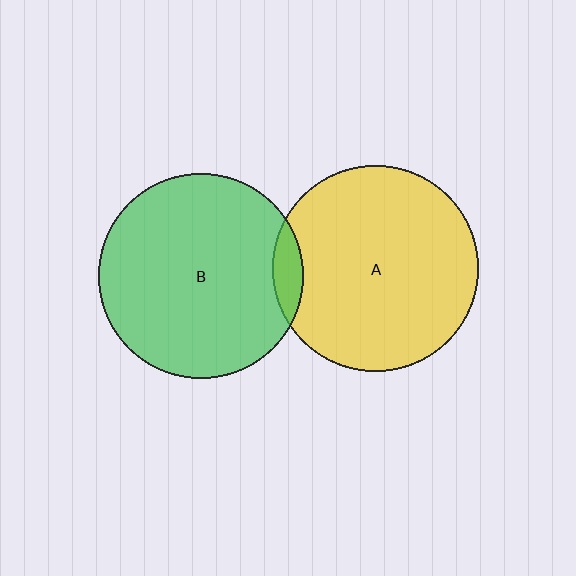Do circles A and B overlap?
Yes.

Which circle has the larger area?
Circle A (yellow).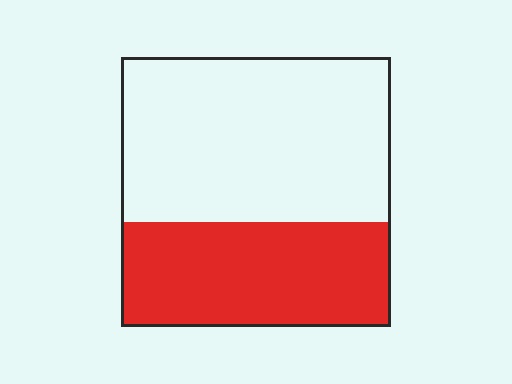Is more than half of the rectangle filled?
No.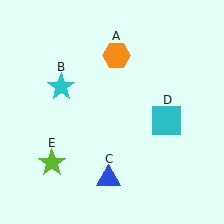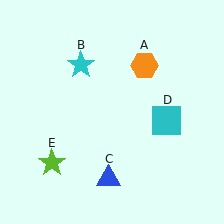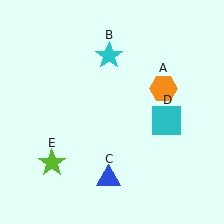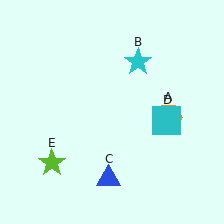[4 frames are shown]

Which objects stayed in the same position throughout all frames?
Blue triangle (object C) and cyan square (object D) and lime star (object E) remained stationary.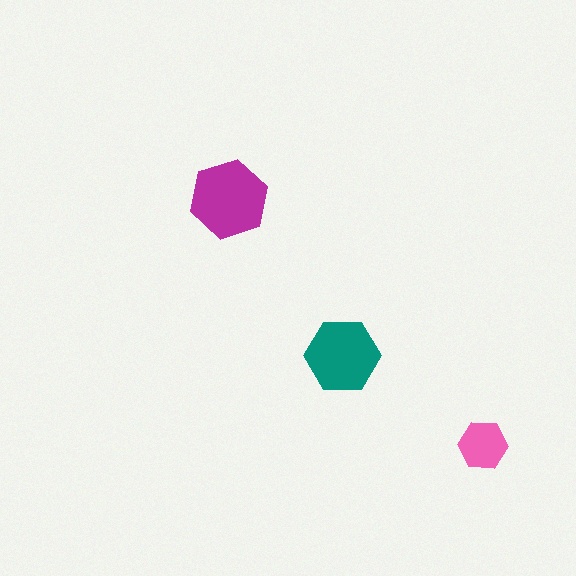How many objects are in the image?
There are 3 objects in the image.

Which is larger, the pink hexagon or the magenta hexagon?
The magenta one.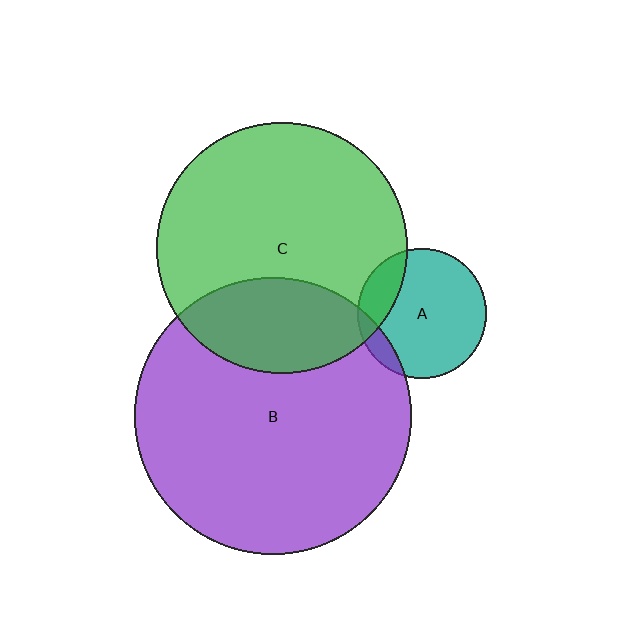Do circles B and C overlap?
Yes.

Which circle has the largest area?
Circle B (purple).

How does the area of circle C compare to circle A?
Approximately 3.8 times.